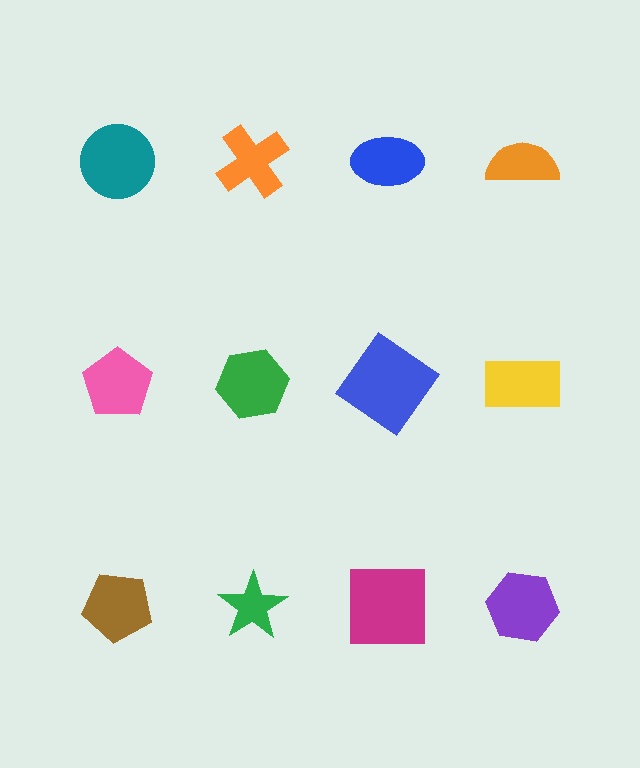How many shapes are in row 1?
4 shapes.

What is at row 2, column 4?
A yellow rectangle.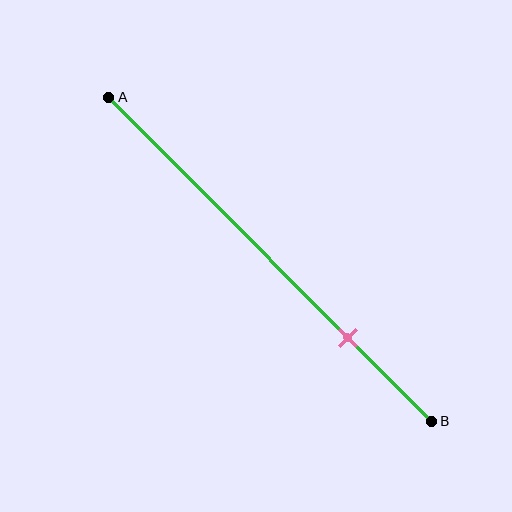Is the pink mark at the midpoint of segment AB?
No, the mark is at about 75% from A, not at the 50% midpoint.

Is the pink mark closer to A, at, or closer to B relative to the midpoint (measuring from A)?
The pink mark is closer to point B than the midpoint of segment AB.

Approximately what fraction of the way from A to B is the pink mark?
The pink mark is approximately 75% of the way from A to B.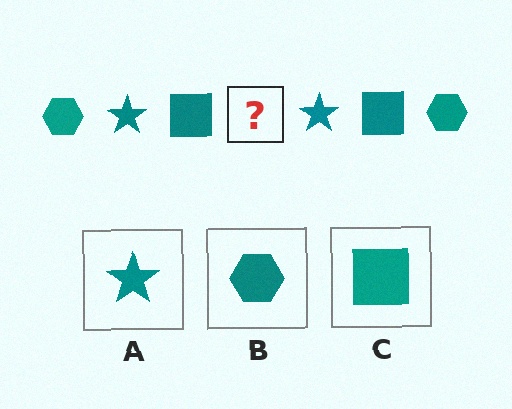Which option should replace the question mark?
Option B.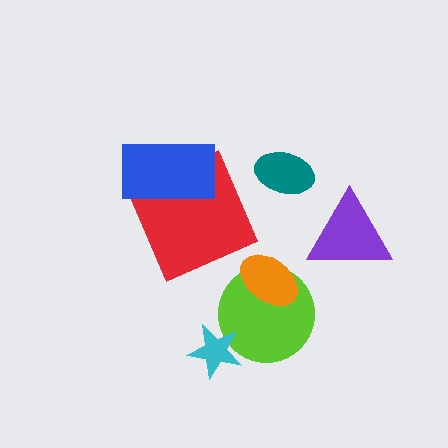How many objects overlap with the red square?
1 object overlaps with the red square.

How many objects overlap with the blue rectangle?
1 object overlaps with the blue rectangle.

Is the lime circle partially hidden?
Yes, it is partially covered by another shape.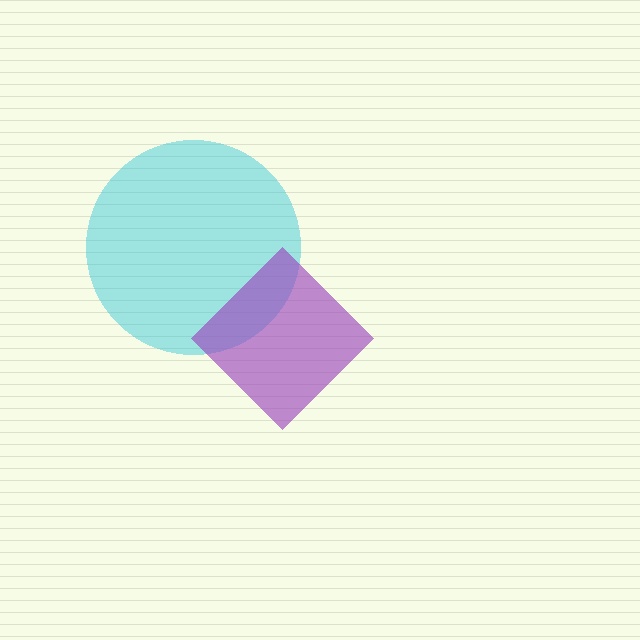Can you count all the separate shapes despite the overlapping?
Yes, there are 2 separate shapes.